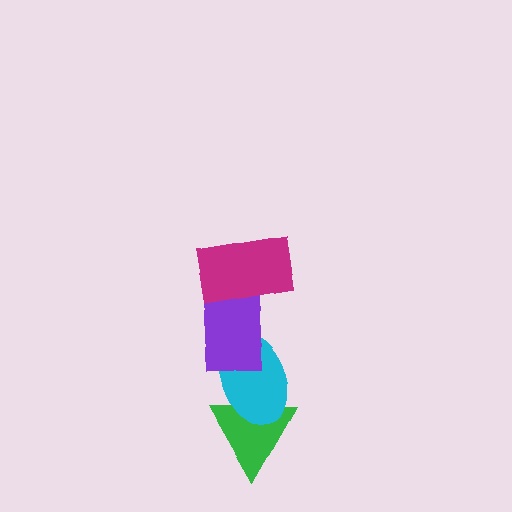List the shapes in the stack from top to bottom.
From top to bottom: the magenta rectangle, the purple rectangle, the cyan ellipse, the green triangle.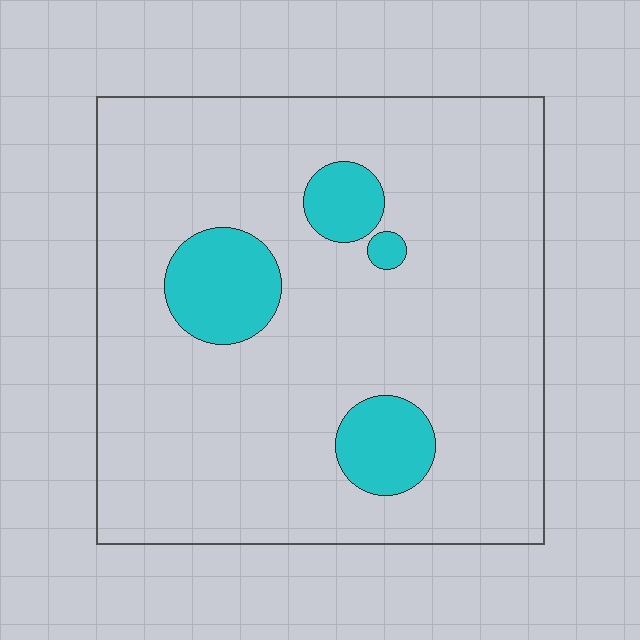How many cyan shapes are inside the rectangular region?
4.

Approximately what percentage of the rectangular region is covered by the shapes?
Approximately 15%.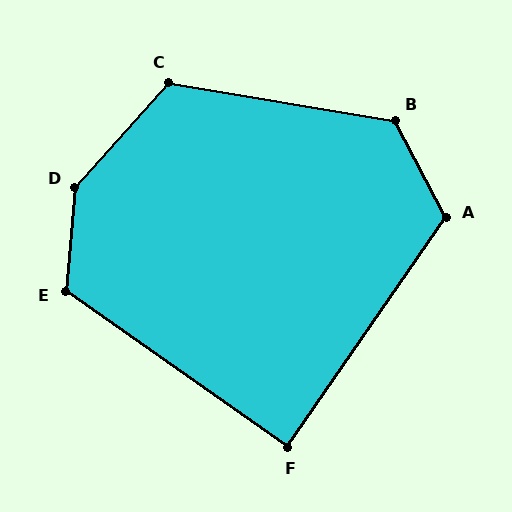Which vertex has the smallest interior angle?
F, at approximately 90 degrees.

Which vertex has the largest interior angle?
D, at approximately 143 degrees.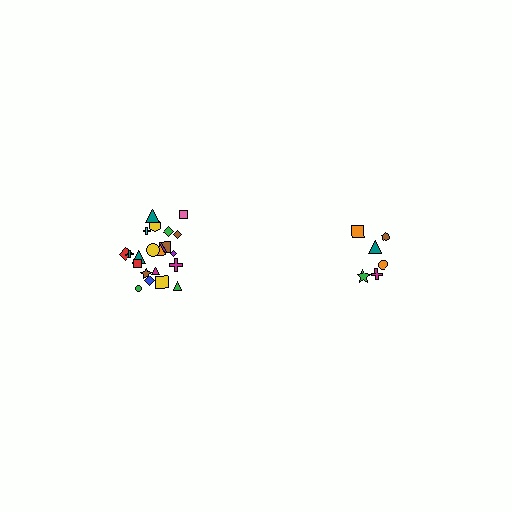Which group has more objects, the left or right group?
The left group.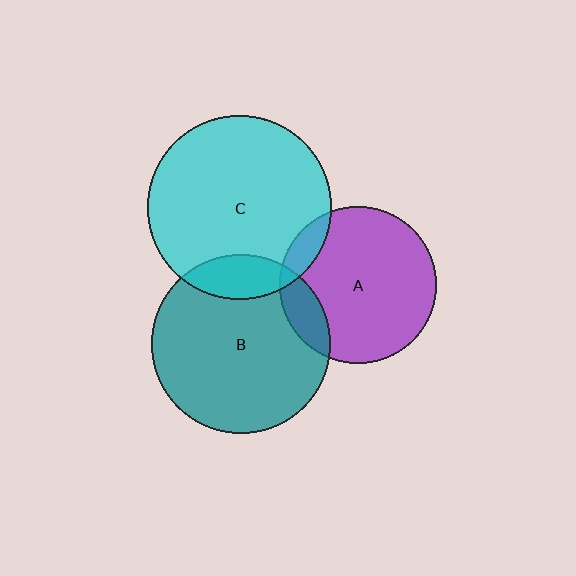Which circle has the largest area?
Circle C (cyan).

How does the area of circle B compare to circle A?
Approximately 1.3 times.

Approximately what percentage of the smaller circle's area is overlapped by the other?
Approximately 15%.